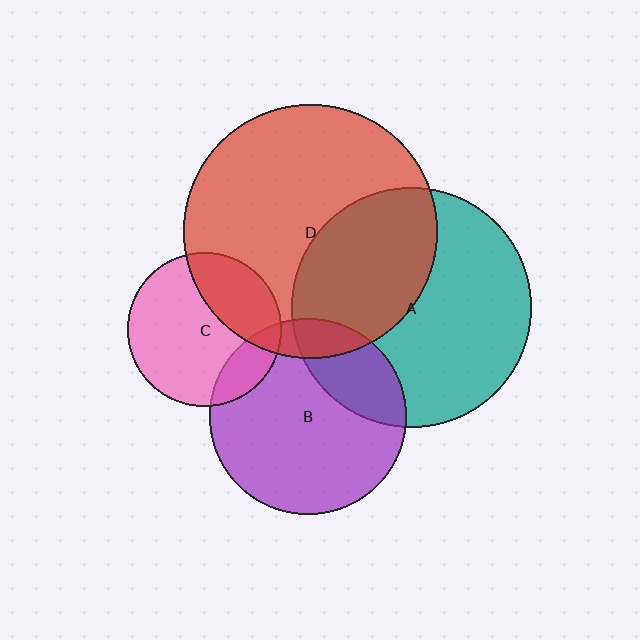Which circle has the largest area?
Circle D (red).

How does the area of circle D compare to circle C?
Approximately 2.7 times.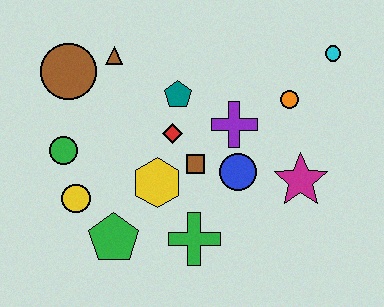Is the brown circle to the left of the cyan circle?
Yes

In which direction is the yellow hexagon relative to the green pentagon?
The yellow hexagon is above the green pentagon.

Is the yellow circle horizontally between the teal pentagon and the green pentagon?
No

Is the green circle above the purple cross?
No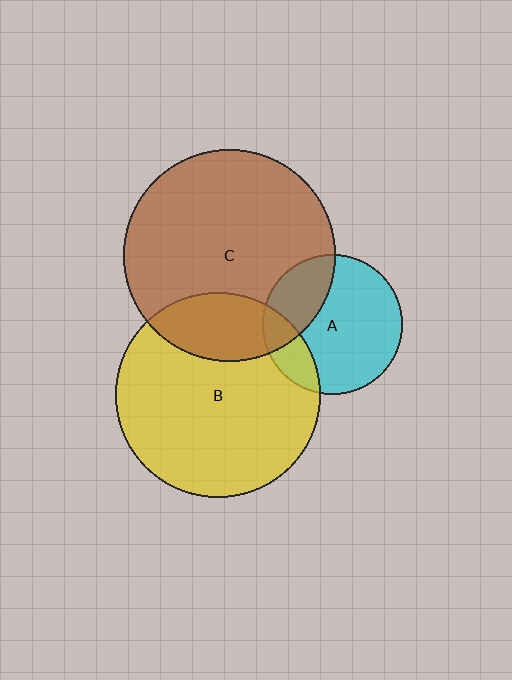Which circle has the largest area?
Circle C (brown).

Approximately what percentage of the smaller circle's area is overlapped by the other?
Approximately 20%.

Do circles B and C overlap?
Yes.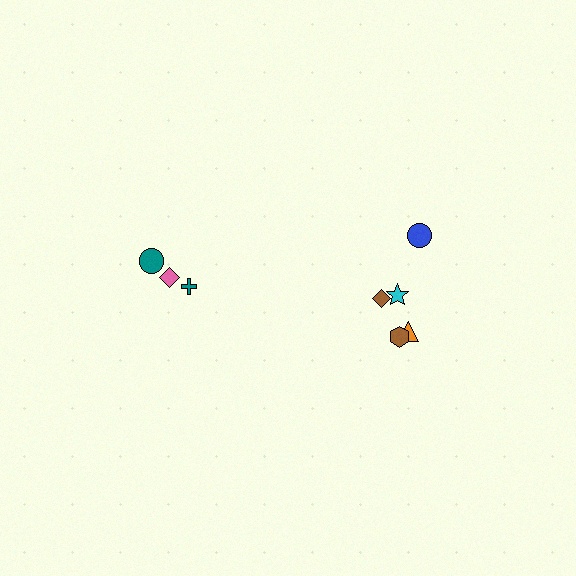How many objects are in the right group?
There are 5 objects.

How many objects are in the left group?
There are 3 objects.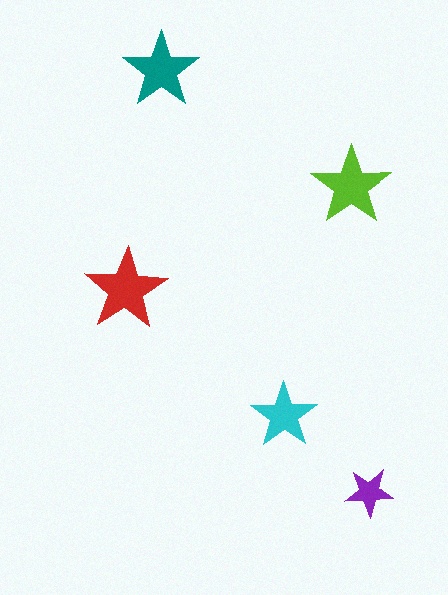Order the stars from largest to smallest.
the red one, the lime one, the teal one, the cyan one, the purple one.